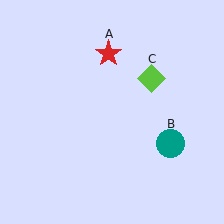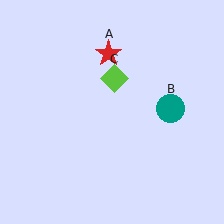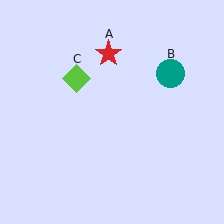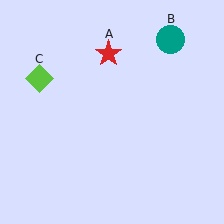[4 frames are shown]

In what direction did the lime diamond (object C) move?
The lime diamond (object C) moved left.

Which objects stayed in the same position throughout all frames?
Red star (object A) remained stationary.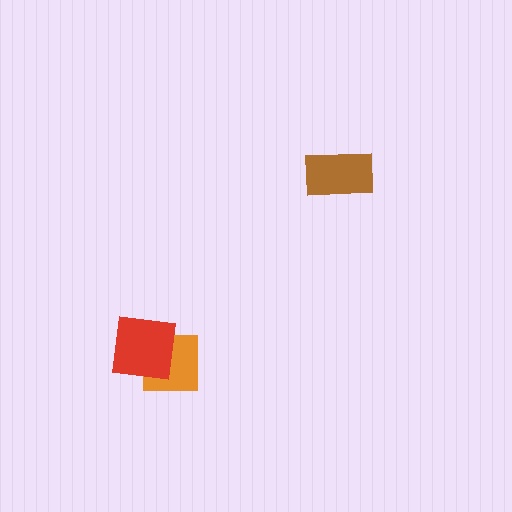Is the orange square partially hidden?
Yes, it is partially covered by another shape.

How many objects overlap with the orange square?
1 object overlaps with the orange square.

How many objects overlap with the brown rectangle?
0 objects overlap with the brown rectangle.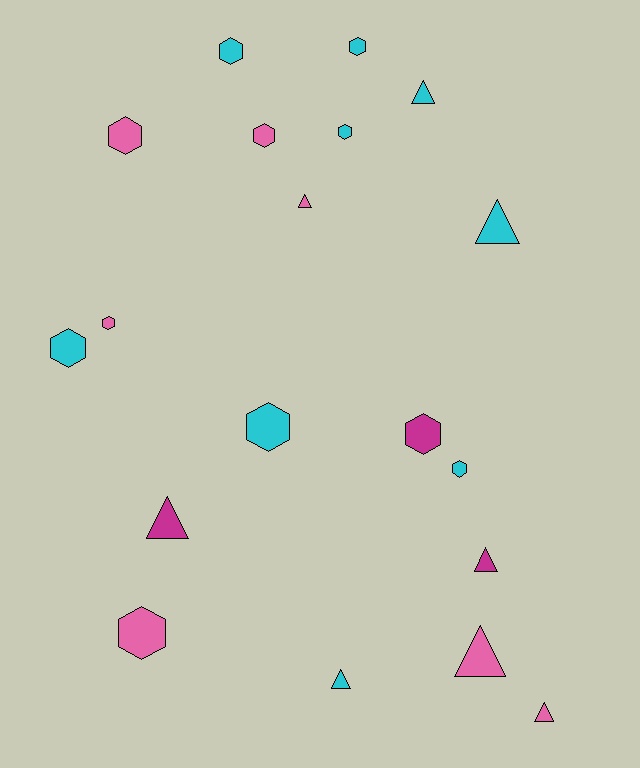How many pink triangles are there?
There are 3 pink triangles.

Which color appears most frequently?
Cyan, with 9 objects.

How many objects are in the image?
There are 19 objects.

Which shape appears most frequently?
Hexagon, with 11 objects.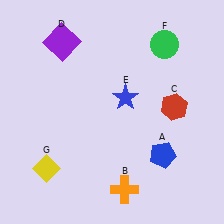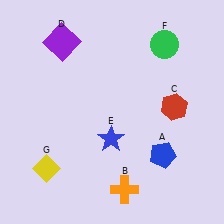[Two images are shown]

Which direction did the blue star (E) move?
The blue star (E) moved down.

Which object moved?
The blue star (E) moved down.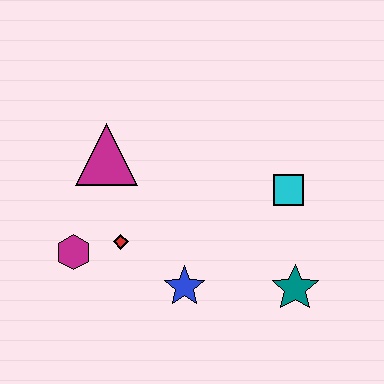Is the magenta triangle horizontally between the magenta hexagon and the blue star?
Yes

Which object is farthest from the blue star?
The magenta triangle is farthest from the blue star.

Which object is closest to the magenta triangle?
The red diamond is closest to the magenta triangle.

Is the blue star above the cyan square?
No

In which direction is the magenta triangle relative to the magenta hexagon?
The magenta triangle is above the magenta hexagon.